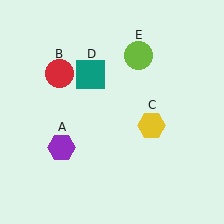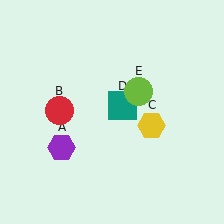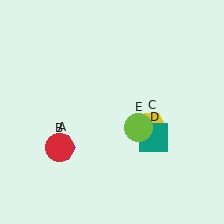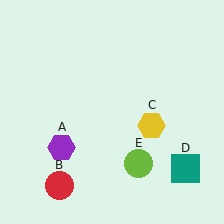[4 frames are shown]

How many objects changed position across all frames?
3 objects changed position: red circle (object B), teal square (object D), lime circle (object E).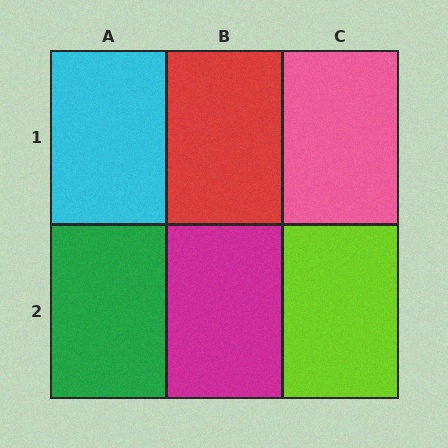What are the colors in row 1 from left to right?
Cyan, red, pink.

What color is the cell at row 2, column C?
Lime.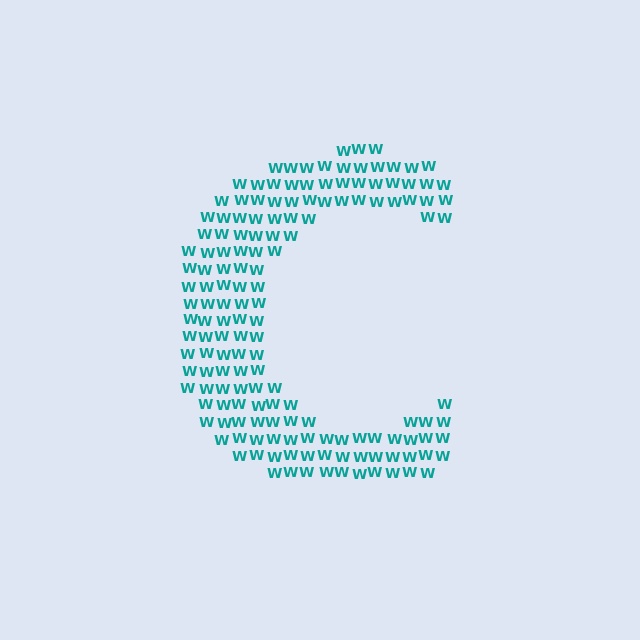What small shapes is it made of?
It is made of small letter W's.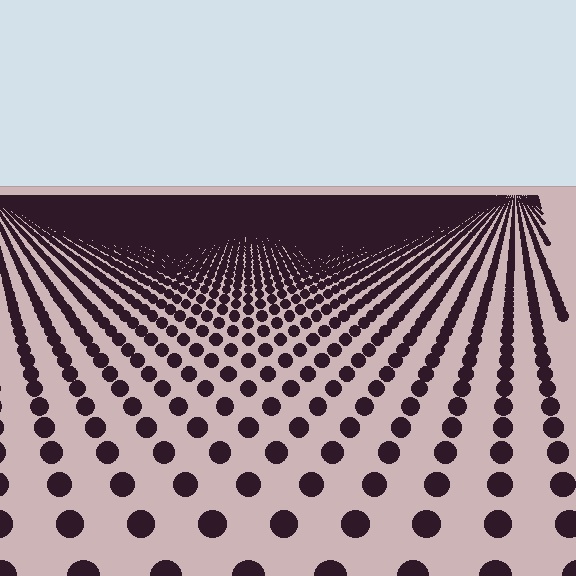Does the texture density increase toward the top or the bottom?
Density increases toward the top.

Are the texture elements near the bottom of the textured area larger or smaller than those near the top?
Larger. Near the bottom, elements are closer to the viewer and appear at a bigger on-screen size.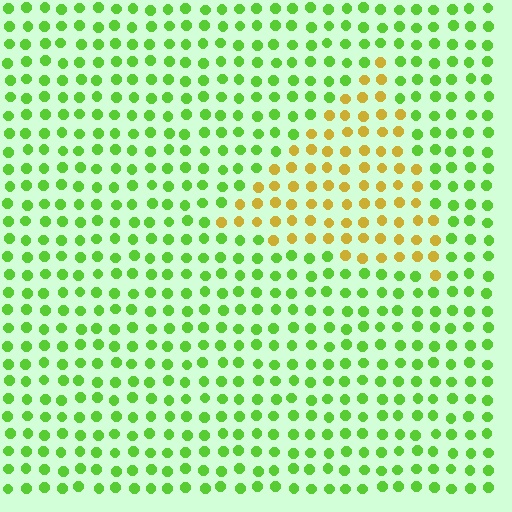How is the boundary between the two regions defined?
The boundary is defined purely by a slight shift in hue (about 58 degrees). Spacing, size, and orientation are identical on both sides.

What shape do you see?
I see a triangle.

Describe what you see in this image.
The image is filled with small lime elements in a uniform arrangement. A triangle-shaped region is visible where the elements are tinted to a slightly different hue, forming a subtle color boundary.